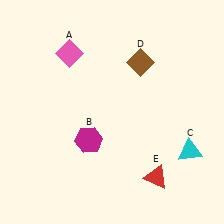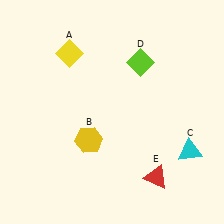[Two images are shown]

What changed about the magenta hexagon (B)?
In Image 1, B is magenta. In Image 2, it changed to yellow.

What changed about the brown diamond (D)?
In Image 1, D is brown. In Image 2, it changed to lime.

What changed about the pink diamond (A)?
In Image 1, A is pink. In Image 2, it changed to yellow.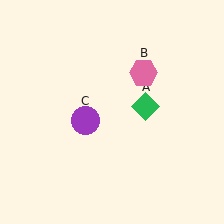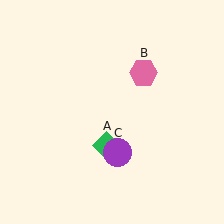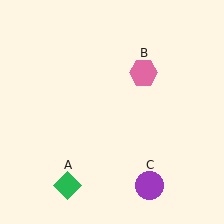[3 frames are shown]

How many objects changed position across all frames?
2 objects changed position: green diamond (object A), purple circle (object C).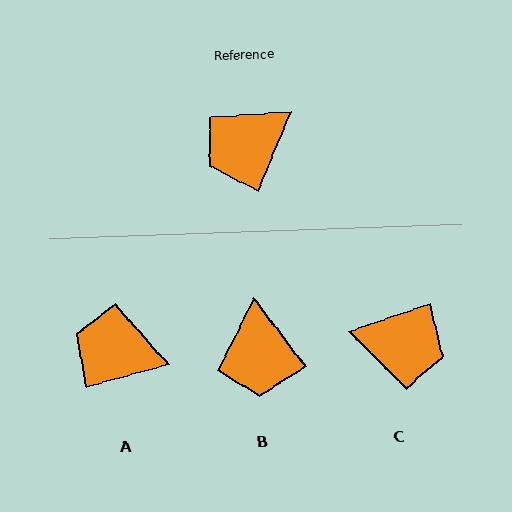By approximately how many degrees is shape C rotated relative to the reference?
Approximately 131 degrees counter-clockwise.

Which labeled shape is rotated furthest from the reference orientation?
C, about 131 degrees away.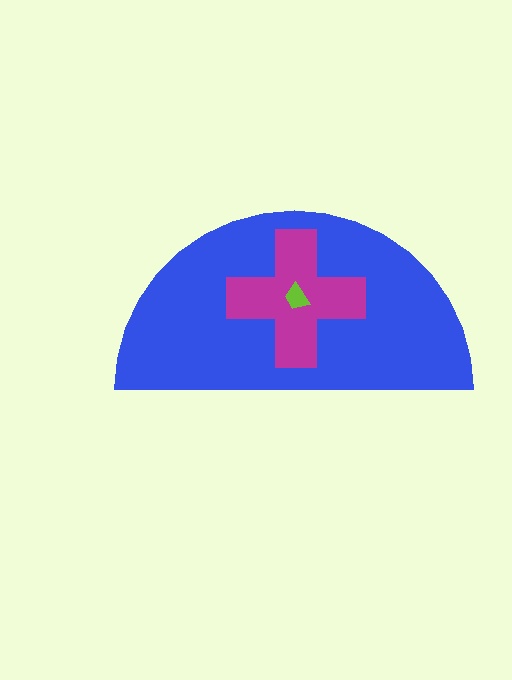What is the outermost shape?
The blue semicircle.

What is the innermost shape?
The lime trapezoid.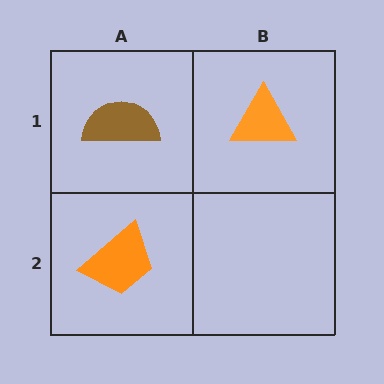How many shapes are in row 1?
2 shapes.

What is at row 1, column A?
A brown semicircle.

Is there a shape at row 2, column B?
No, that cell is empty.